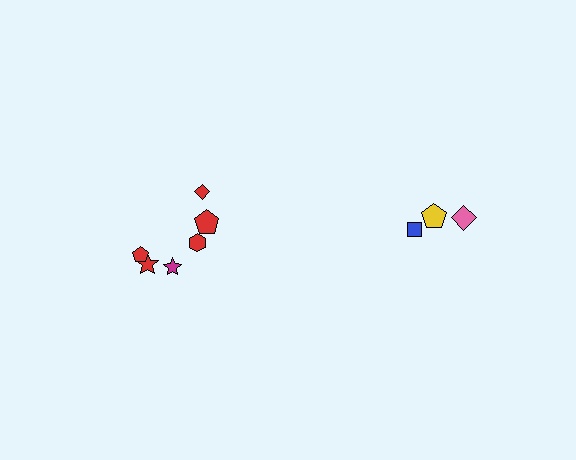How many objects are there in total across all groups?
There are 9 objects.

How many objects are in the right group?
There are 3 objects.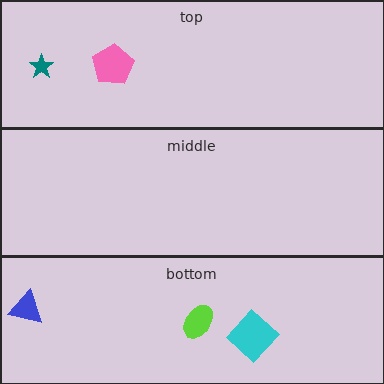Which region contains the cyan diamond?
The bottom region.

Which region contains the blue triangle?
The bottom region.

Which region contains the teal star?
The top region.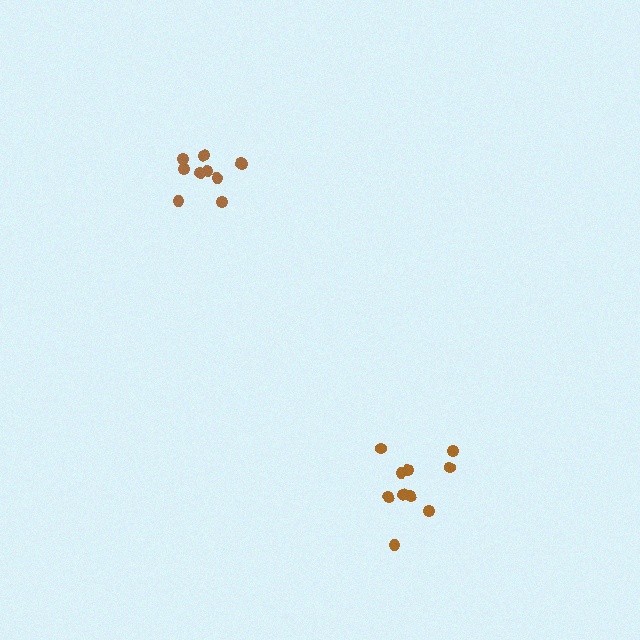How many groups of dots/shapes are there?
There are 2 groups.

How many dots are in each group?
Group 1: 10 dots, Group 2: 10 dots (20 total).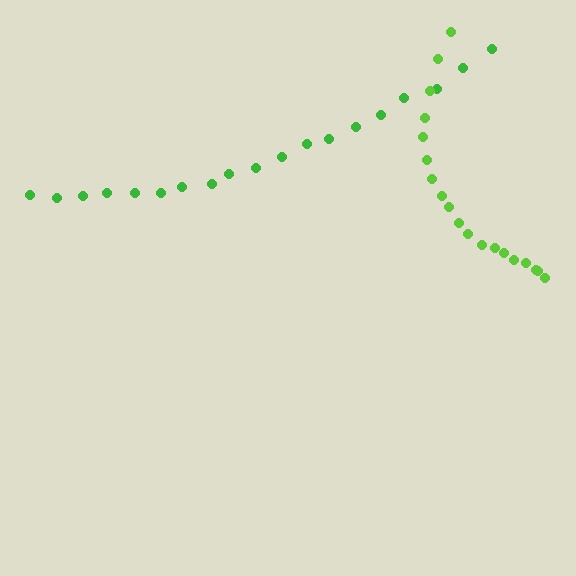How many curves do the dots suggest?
There are 2 distinct paths.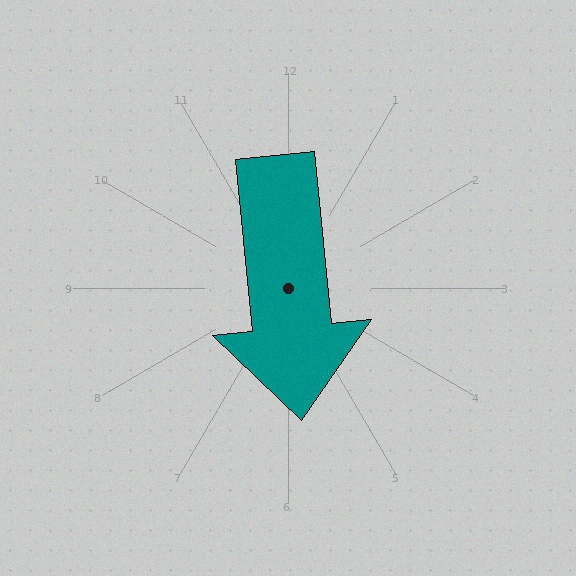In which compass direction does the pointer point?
South.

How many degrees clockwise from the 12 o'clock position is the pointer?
Approximately 174 degrees.